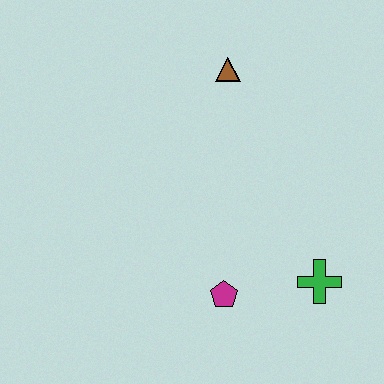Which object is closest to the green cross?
The magenta pentagon is closest to the green cross.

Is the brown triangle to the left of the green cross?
Yes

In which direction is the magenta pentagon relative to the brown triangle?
The magenta pentagon is below the brown triangle.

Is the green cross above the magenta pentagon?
Yes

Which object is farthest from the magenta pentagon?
The brown triangle is farthest from the magenta pentagon.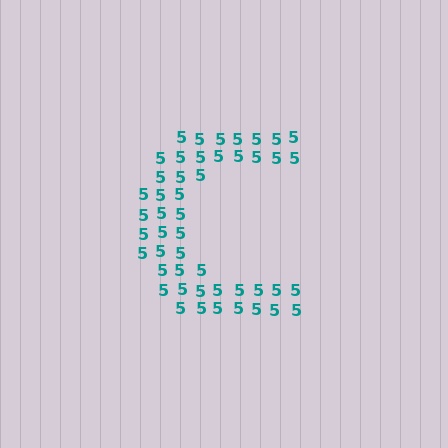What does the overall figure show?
The overall figure shows the letter C.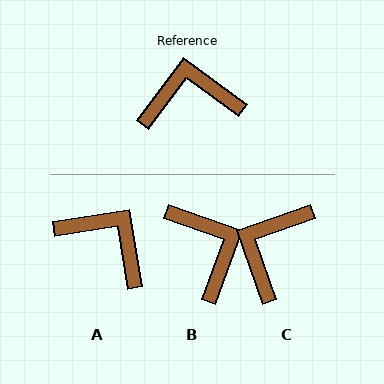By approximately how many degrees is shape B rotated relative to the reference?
Approximately 73 degrees clockwise.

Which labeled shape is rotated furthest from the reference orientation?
B, about 73 degrees away.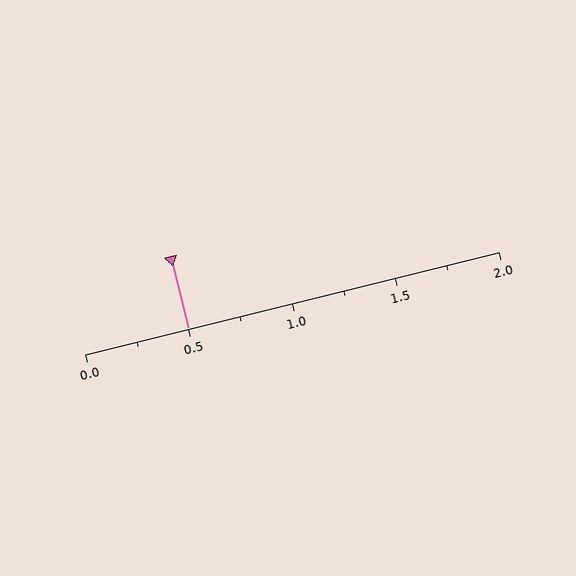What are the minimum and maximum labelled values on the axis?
The axis runs from 0.0 to 2.0.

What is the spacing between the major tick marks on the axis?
The major ticks are spaced 0.5 apart.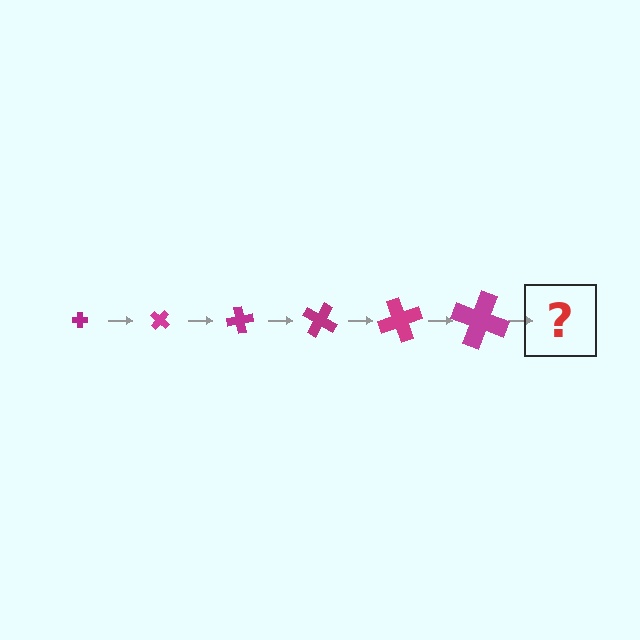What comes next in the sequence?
The next element should be a cross, larger than the previous one and rotated 240 degrees from the start.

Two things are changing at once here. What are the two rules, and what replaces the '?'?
The two rules are that the cross grows larger each step and it rotates 40 degrees each step. The '?' should be a cross, larger than the previous one and rotated 240 degrees from the start.